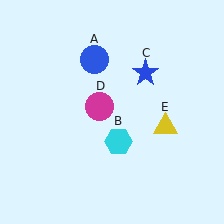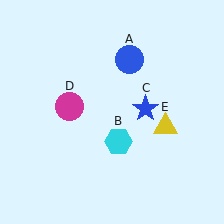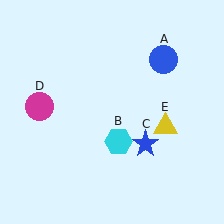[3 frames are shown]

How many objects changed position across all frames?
3 objects changed position: blue circle (object A), blue star (object C), magenta circle (object D).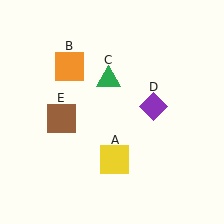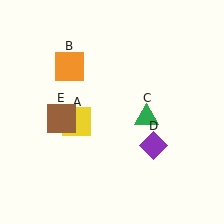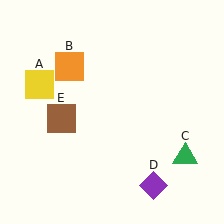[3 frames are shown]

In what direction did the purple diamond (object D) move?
The purple diamond (object D) moved down.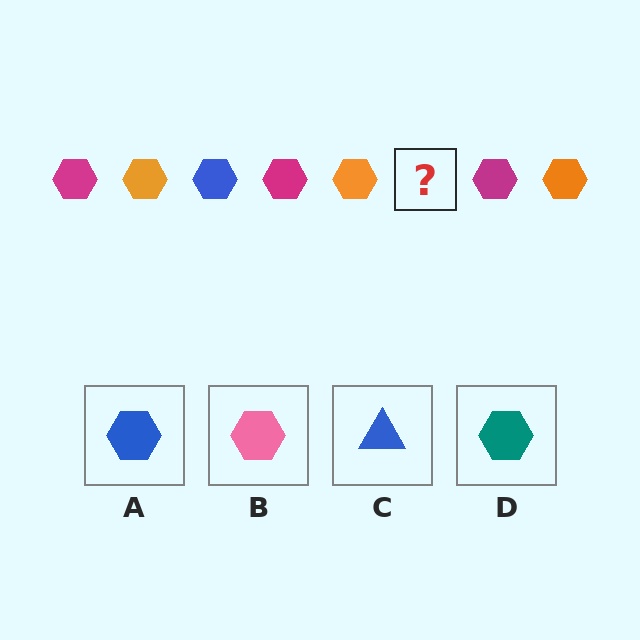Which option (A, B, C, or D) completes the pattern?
A.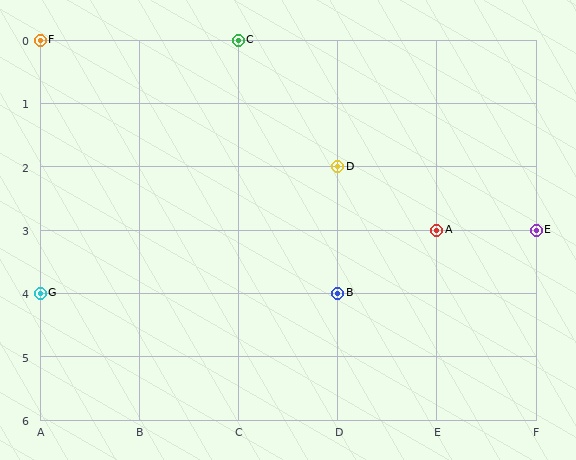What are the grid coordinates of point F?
Point F is at grid coordinates (A, 0).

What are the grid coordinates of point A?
Point A is at grid coordinates (E, 3).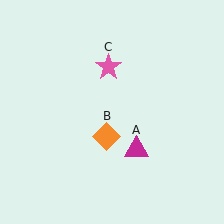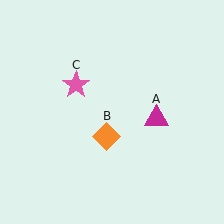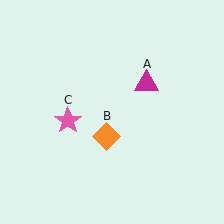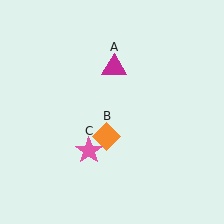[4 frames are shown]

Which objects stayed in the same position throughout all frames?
Orange diamond (object B) remained stationary.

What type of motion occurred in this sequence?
The magenta triangle (object A), pink star (object C) rotated counterclockwise around the center of the scene.